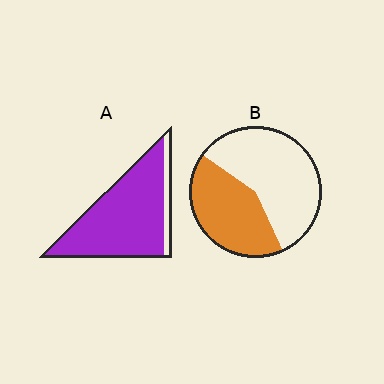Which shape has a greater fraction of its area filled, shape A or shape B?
Shape A.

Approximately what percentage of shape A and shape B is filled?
A is approximately 90% and B is approximately 40%.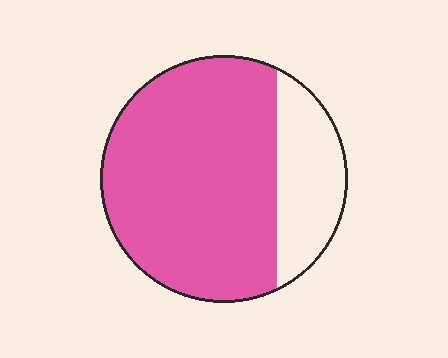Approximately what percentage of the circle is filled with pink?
Approximately 75%.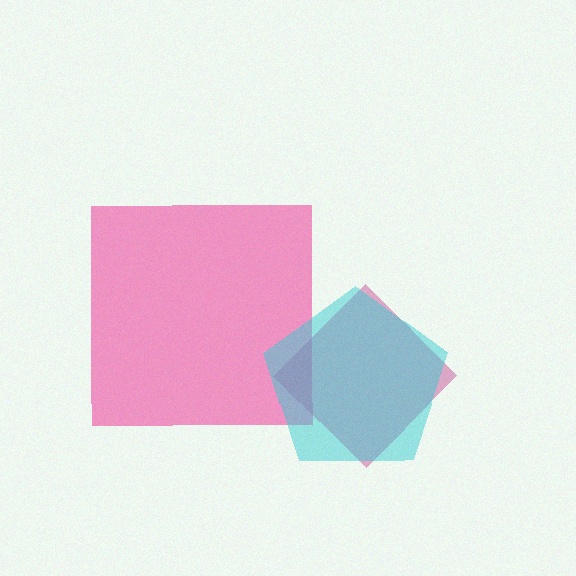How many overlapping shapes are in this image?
There are 3 overlapping shapes in the image.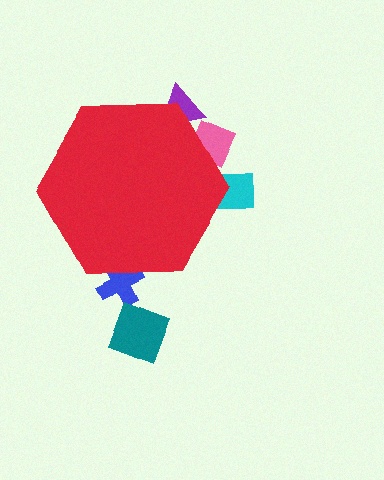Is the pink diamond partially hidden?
Yes, the pink diamond is partially hidden behind the red hexagon.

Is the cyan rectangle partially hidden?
Yes, the cyan rectangle is partially hidden behind the red hexagon.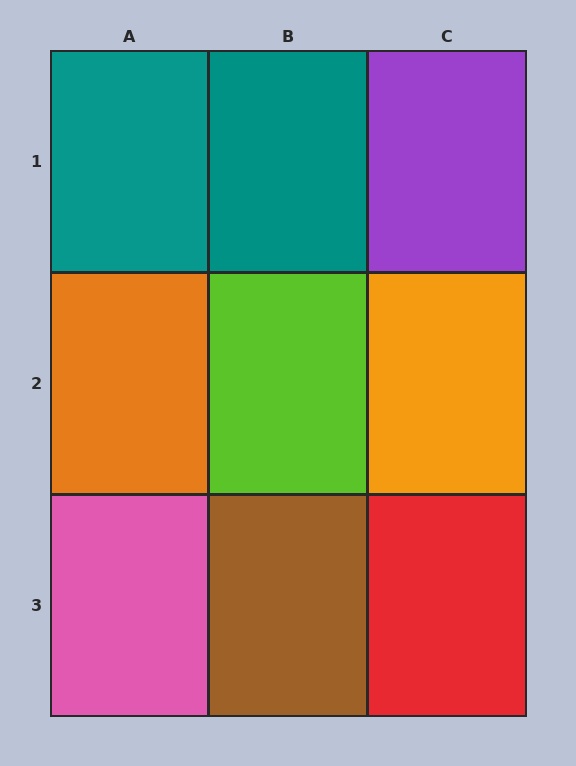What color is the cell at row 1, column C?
Purple.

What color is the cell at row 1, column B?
Teal.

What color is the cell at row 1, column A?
Teal.